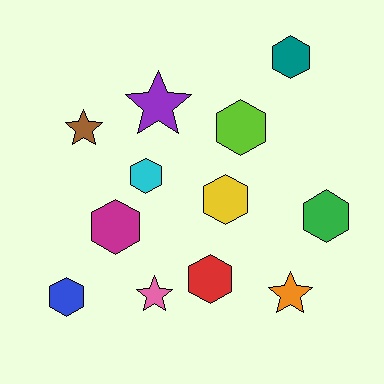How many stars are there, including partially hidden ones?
There are 4 stars.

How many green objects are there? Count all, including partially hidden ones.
There is 1 green object.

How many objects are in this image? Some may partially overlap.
There are 12 objects.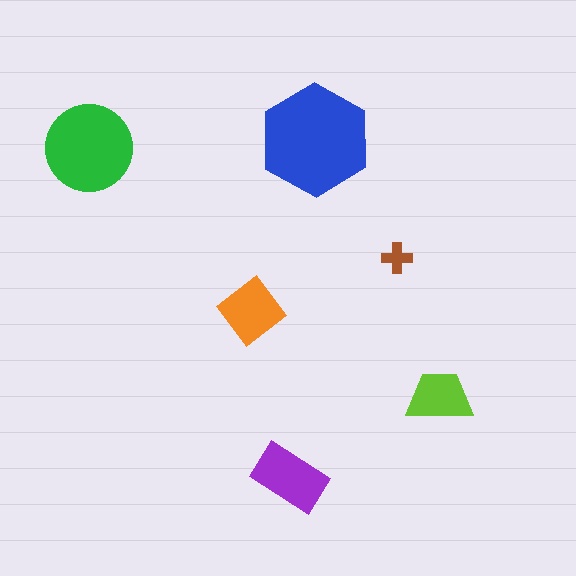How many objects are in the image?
There are 6 objects in the image.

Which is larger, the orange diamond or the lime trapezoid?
The orange diamond.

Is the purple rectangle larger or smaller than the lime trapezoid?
Larger.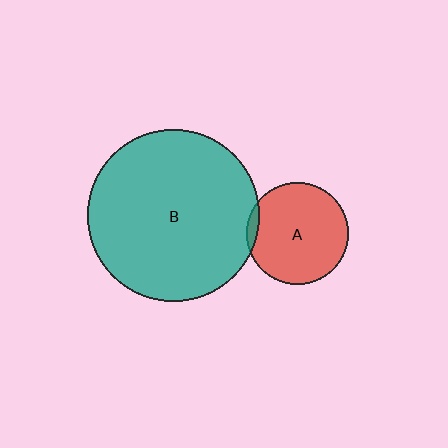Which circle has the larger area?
Circle B (teal).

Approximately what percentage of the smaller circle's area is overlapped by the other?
Approximately 5%.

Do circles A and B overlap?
Yes.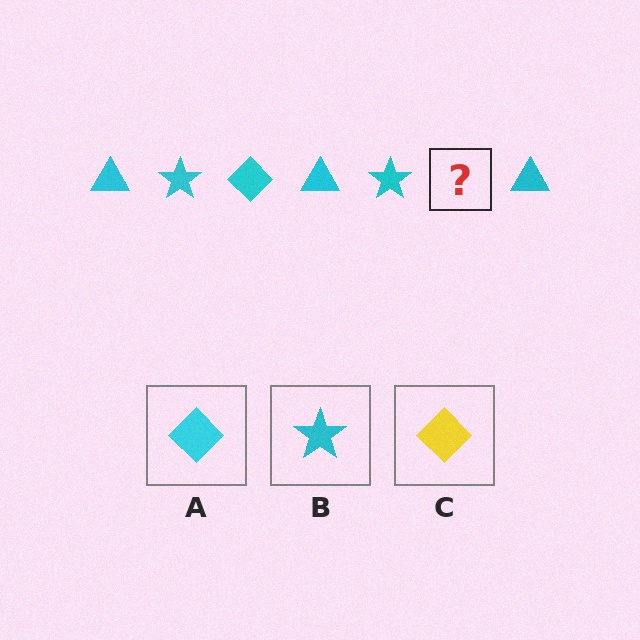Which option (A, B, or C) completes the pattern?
A.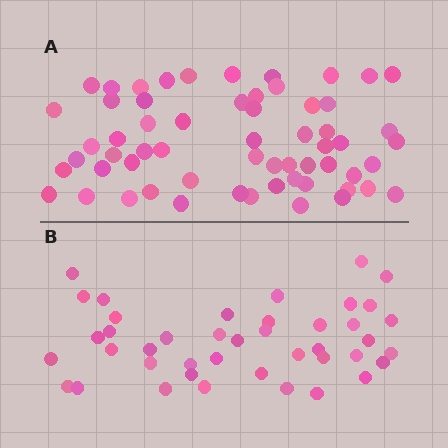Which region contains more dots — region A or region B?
Region A (the top region) has more dots.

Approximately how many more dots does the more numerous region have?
Region A has approximately 20 more dots than region B.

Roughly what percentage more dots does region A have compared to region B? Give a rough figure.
About 45% more.